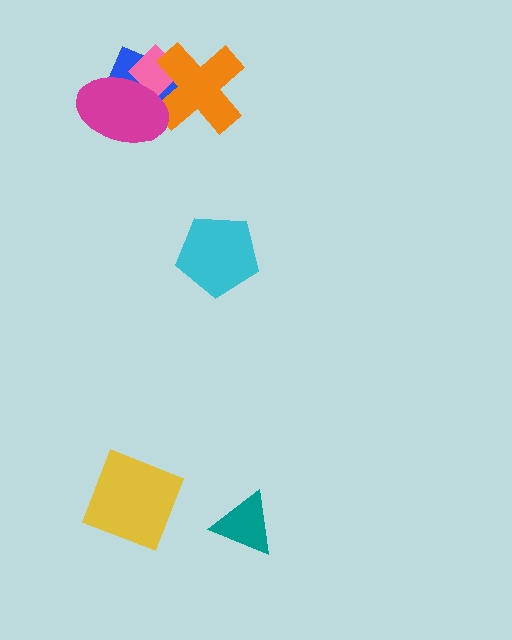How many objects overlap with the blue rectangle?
3 objects overlap with the blue rectangle.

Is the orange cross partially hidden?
Yes, it is partially covered by another shape.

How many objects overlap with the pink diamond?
3 objects overlap with the pink diamond.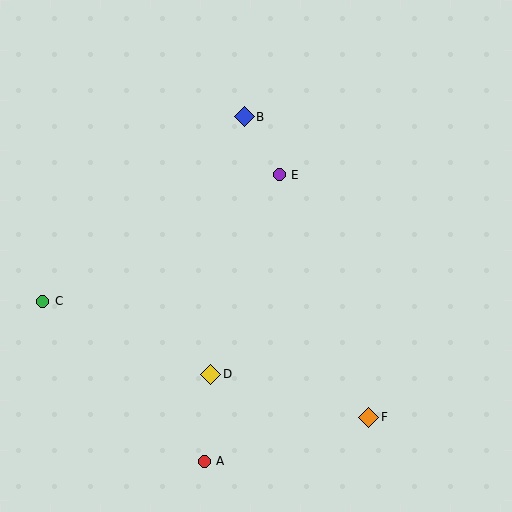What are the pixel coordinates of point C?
Point C is at (43, 301).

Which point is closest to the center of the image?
Point E at (279, 175) is closest to the center.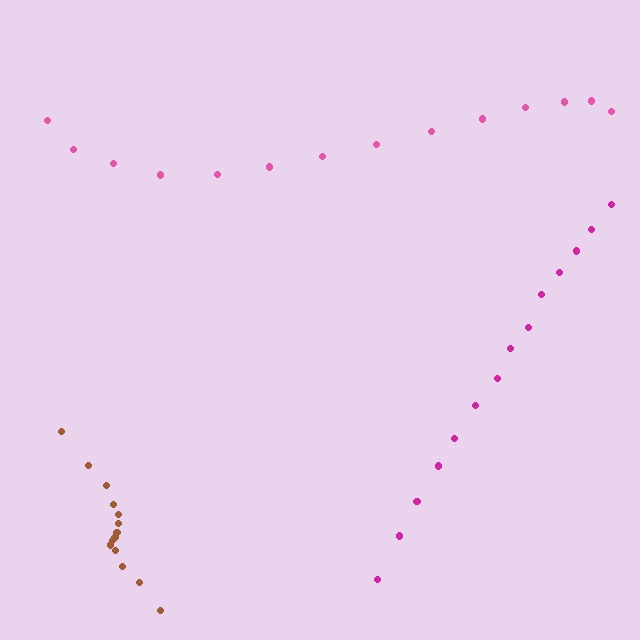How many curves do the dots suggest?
There are 3 distinct paths.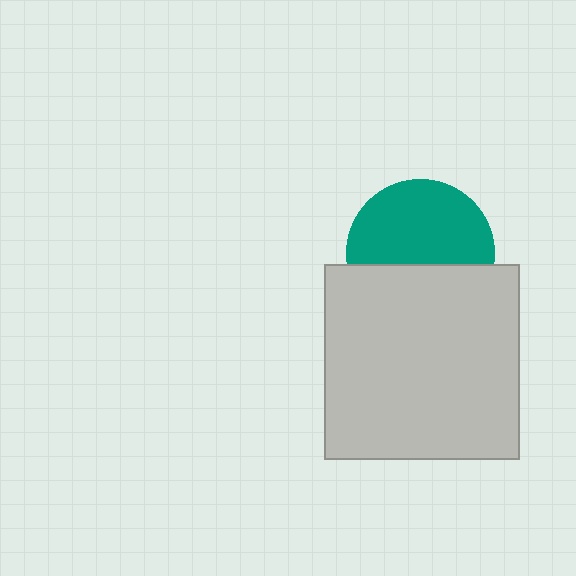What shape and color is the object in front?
The object in front is a light gray square.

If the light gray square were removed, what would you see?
You would see the complete teal circle.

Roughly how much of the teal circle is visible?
About half of it is visible (roughly 59%).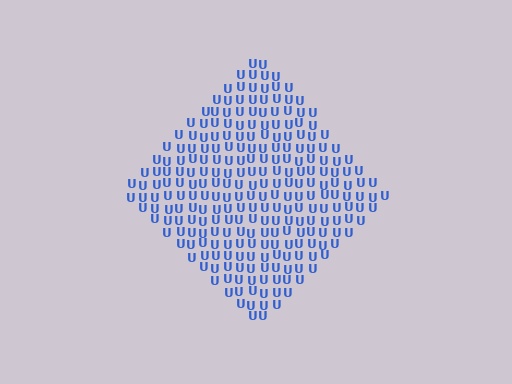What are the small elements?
The small elements are letter U's.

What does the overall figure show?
The overall figure shows a diamond.